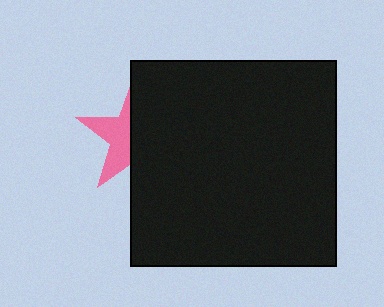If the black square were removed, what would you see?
You would see the complete pink star.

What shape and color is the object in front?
The object in front is a black square.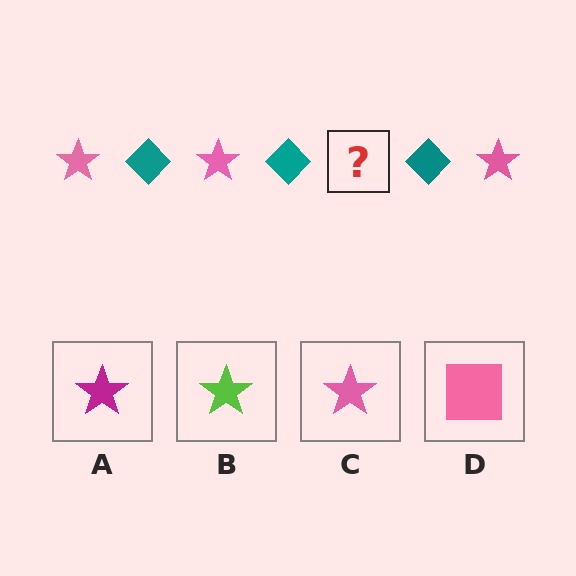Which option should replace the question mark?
Option C.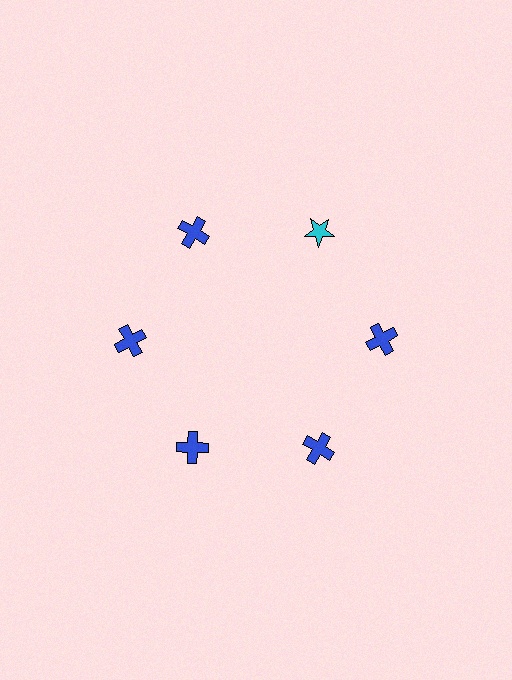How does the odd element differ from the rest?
It differs in both color (cyan instead of blue) and shape (star instead of cross).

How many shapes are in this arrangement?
There are 6 shapes arranged in a ring pattern.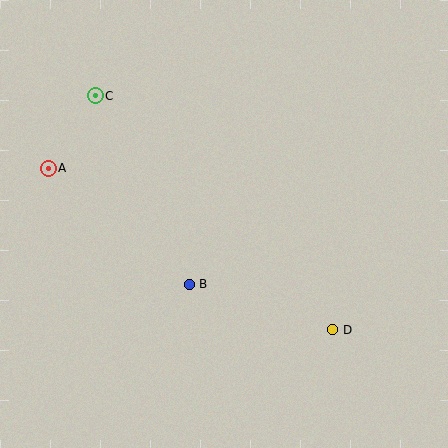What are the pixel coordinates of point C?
Point C is at (95, 96).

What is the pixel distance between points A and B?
The distance between A and B is 183 pixels.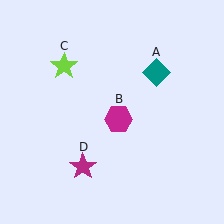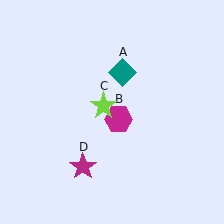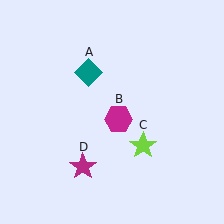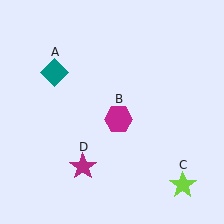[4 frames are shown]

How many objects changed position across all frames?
2 objects changed position: teal diamond (object A), lime star (object C).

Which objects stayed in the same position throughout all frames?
Magenta hexagon (object B) and magenta star (object D) remained stationary.